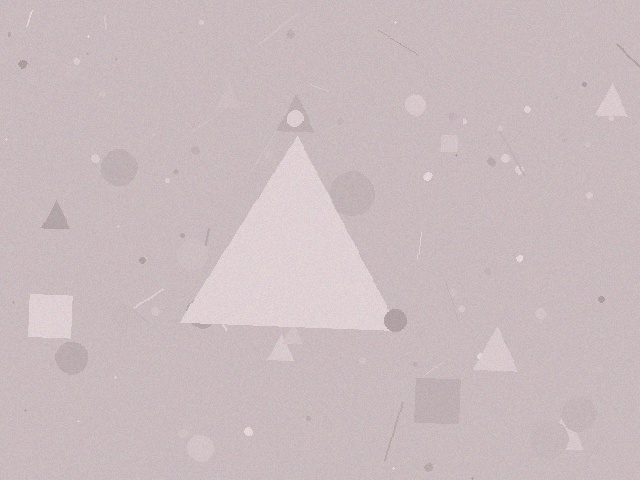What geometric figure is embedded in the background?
A triangle is embedded in the background.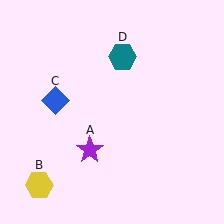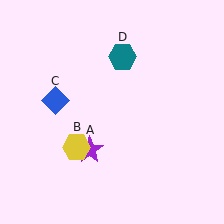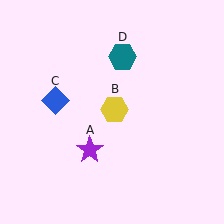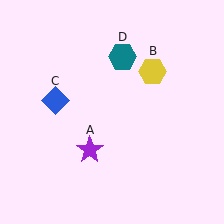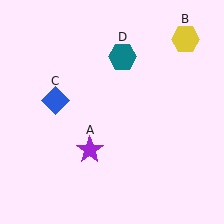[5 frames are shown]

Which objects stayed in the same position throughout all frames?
Purple star (object A) and blue diamond (object C) and teal hexagon (object D) remained stationary.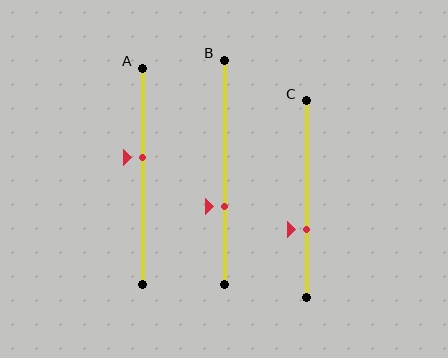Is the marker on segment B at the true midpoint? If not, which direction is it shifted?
No, the marker on segment B is shifted downward by about 15% of the segment length.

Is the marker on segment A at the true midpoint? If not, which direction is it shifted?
No, the marker on segment A is shifted upward by about 9% of the segment length.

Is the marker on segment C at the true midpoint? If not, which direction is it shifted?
No, the marker on segment C is shifted downward by about 16% of the segment length.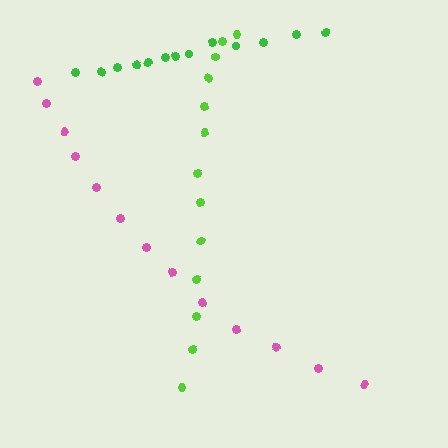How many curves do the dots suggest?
There are 3 distinct paths.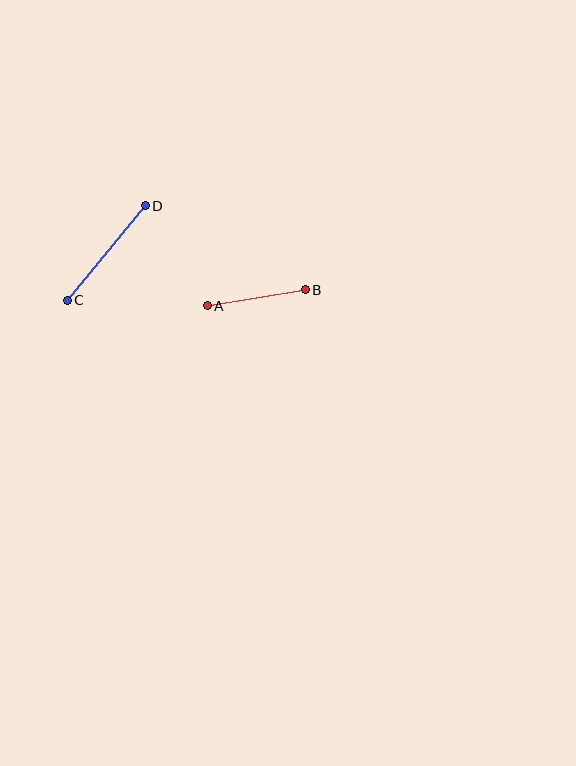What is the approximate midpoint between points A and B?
The midpoint is at approximately (256, 298) pixels.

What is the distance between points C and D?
The distance is approximately 123 pixels.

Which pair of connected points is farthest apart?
Points C and D are farthest apart.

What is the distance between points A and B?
The distance is approximately 100 pixels.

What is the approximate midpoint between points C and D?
The midpoint is at approximately (106, 253) pixels.